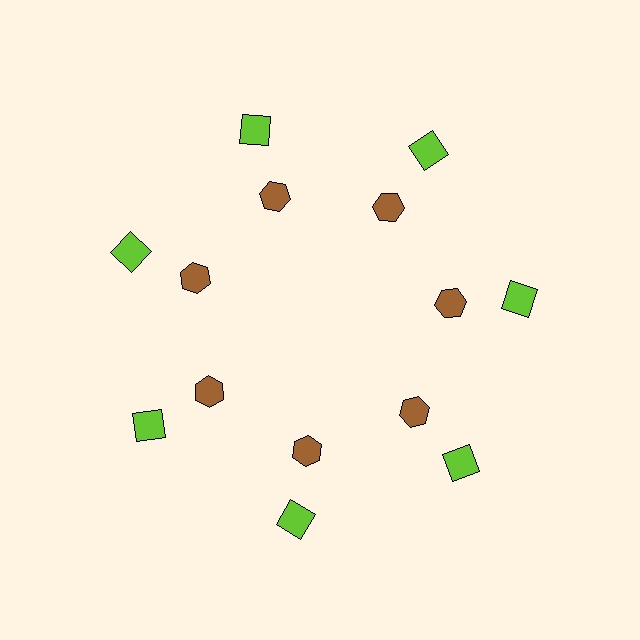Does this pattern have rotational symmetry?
Yes, this pattern has 7-fold rotational symmetry. It looks the same after rotating 51 degrees around the center.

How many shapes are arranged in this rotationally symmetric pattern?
There are 14 shapes, arranged in 7 groups of 2.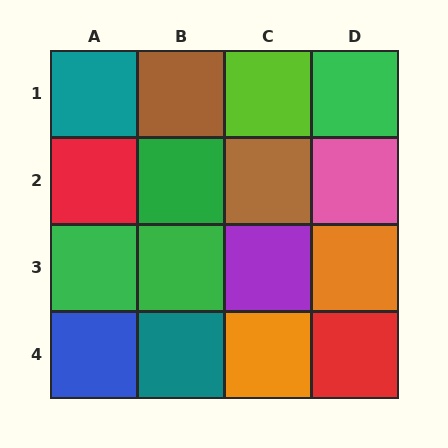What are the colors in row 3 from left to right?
Green, green, purple, orange.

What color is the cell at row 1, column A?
Teal.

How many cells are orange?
2 cells are orange.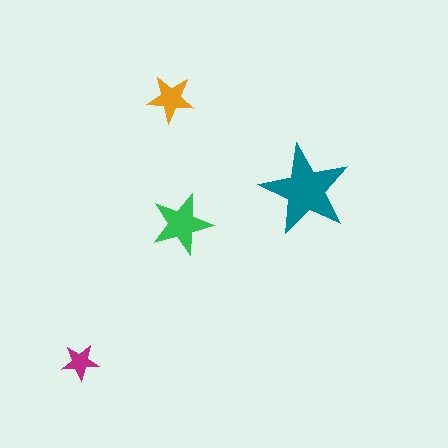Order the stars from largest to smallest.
the teal one, the green one, the orange one, the magenta one.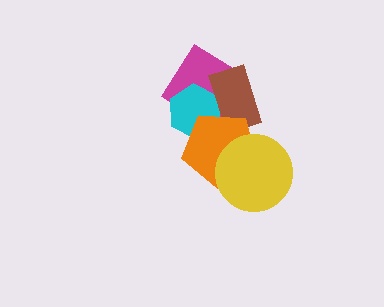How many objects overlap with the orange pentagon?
3 objects overlap with the orange pentagon.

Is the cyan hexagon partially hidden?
Yes, it is partially covered by another shape.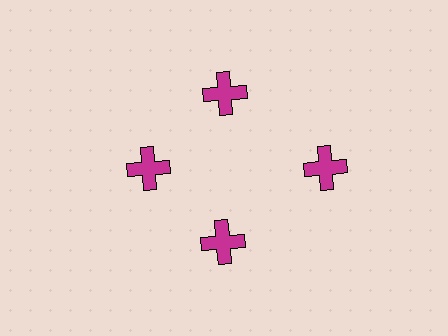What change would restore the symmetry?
The symmetry would be restored by moving it inward, back onto the ring so that all 4 crosses sit at equal angles and equal distance from the center.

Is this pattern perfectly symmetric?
No. The 4 magenta crosses are arranged in a ring, but one element near the 3 o'clock position is pushed outward from the center, breaking the 4-fold rotational symmetry.